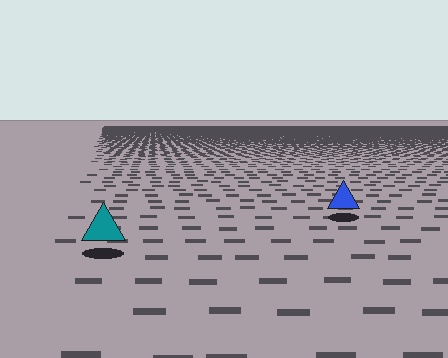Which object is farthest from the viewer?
The blue triangle is farthest from the viewer. It appears smaller and the ground texture around it is denser.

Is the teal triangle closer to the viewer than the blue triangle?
Yes. The teal triangle is closer — you can tell from the texture gradient: the ground texture is coarser near it.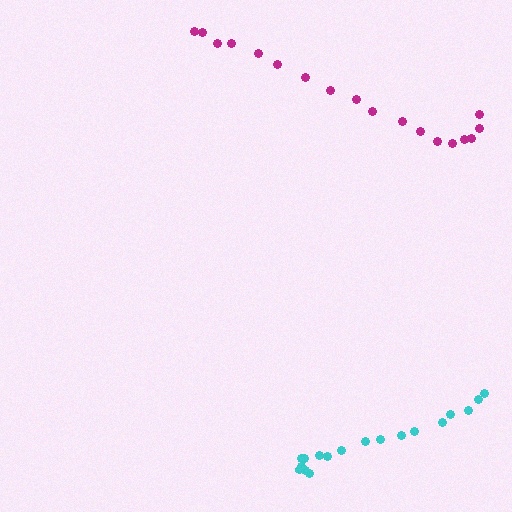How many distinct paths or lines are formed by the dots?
There are 2 distinct paths.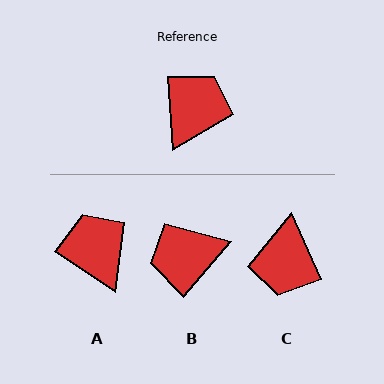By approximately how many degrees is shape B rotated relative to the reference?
Approximately 135 degrees counter-clockwise.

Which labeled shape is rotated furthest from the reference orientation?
C, about 160 degrees away.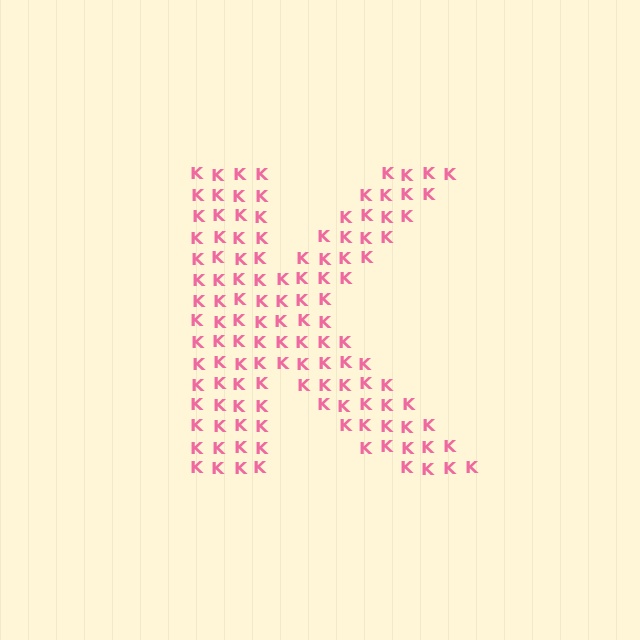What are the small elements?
The small elements are letter K's.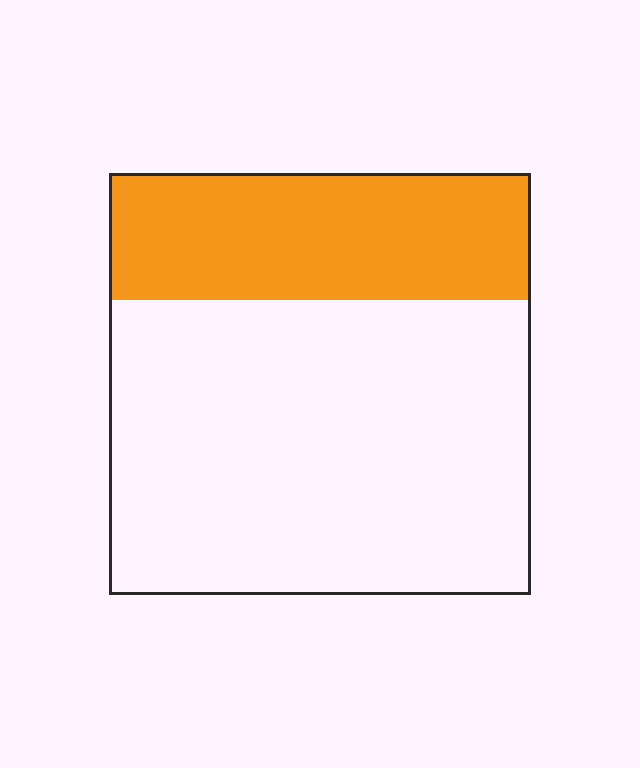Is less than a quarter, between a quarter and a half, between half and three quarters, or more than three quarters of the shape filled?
Between a quarter and a half.